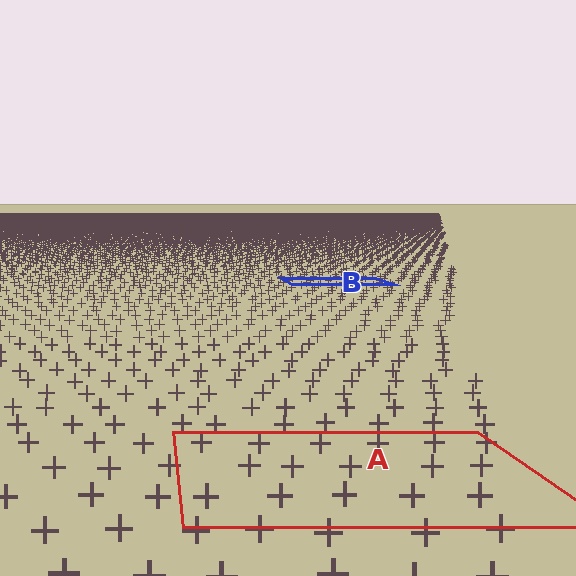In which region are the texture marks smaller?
The texture marks are smaller in region B, because it is farther away.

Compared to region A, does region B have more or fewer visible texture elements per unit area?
Region B has more texture elements per unit area — they are packed more densely because it is farther away.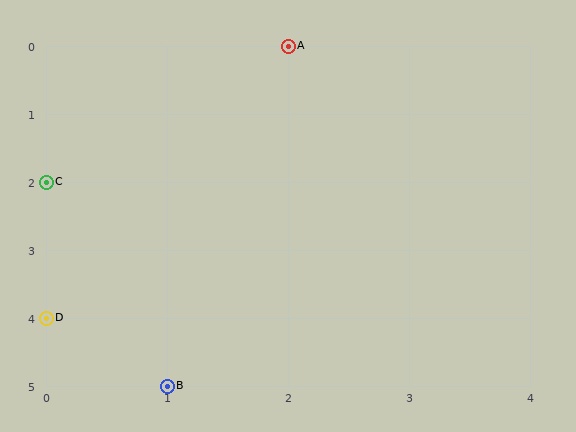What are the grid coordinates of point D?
Point D is at grid coordinates (0, 4).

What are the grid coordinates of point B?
Point B is at grid coordinates (1, 5).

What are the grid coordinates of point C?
Point C is at grid coordinates (0, 2).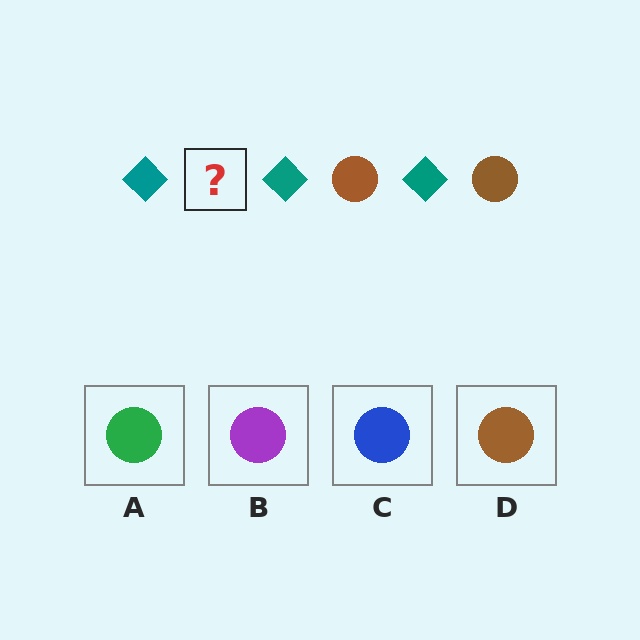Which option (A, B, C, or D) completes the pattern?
D.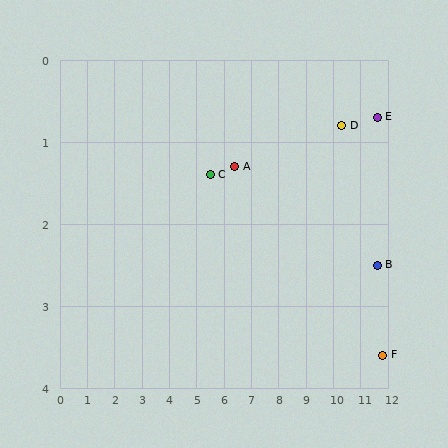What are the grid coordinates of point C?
Point C is at approximately (5.5, 1.4).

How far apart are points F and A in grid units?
Points F and A are about 5.9 grid units apart.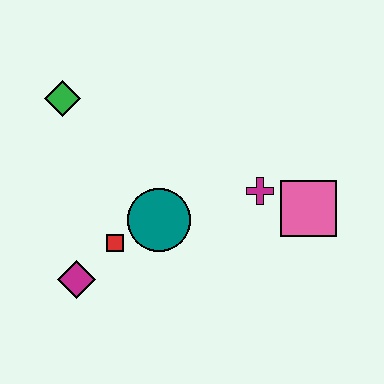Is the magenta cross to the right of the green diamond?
Yes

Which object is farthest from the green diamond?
The pink square is farthest from the green diamond.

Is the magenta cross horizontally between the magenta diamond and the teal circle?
No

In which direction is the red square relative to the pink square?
The red square is to the left of the pink square.